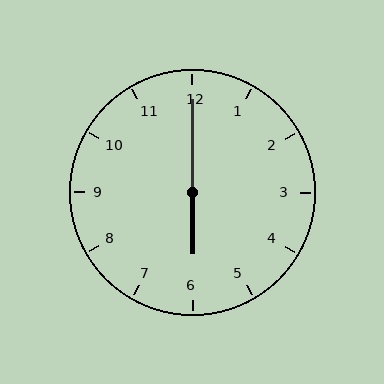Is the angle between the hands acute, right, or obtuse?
It is obtuse.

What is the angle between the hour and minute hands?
Approximately 180 degrees.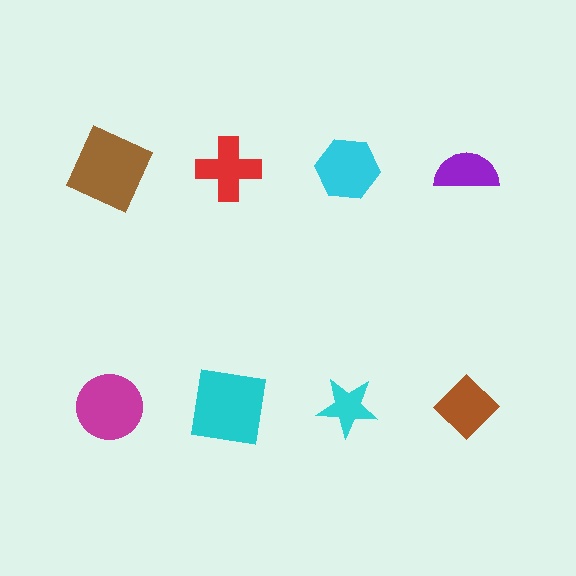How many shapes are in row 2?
4 shapes.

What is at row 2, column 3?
A cyan star.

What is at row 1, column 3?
A cyan hexagon.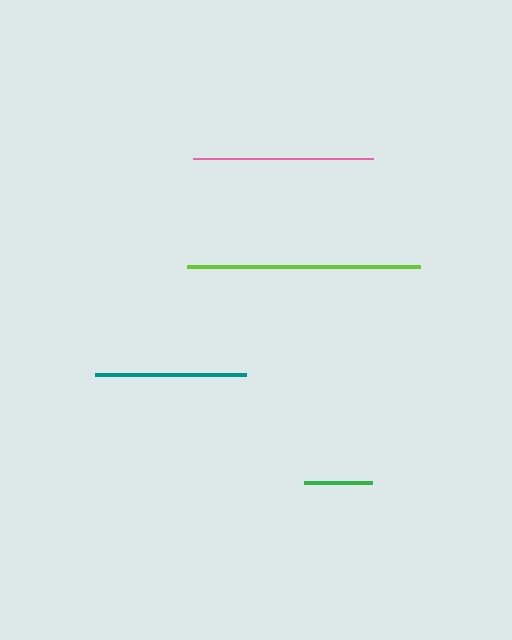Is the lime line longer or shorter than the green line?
The lime line is longer than the green line.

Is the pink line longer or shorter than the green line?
The pink line is longer than the green line.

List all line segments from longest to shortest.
From longest to shortest: lime, pink, teal, green.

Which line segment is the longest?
The lime line is the longest at approximately 233 pixels.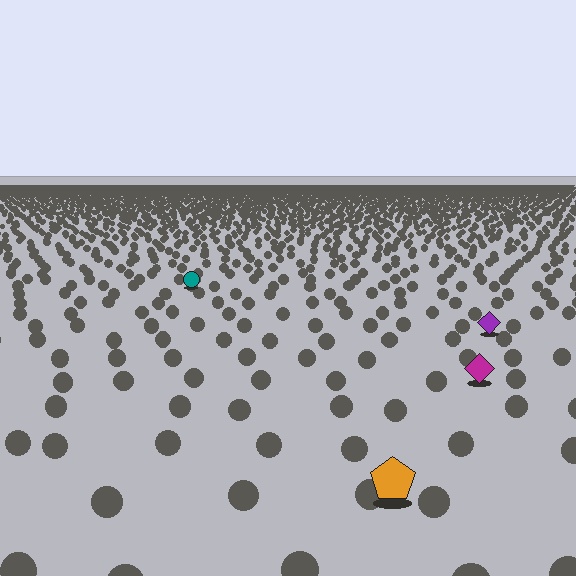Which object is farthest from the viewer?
The teal circle is farthest from the viewer. It appears smaller and the ground texture around it is denser.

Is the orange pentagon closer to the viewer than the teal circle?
Yes. The orange pentagon is closer — you can tell from the texture gradient: the ground texture is coarser near it.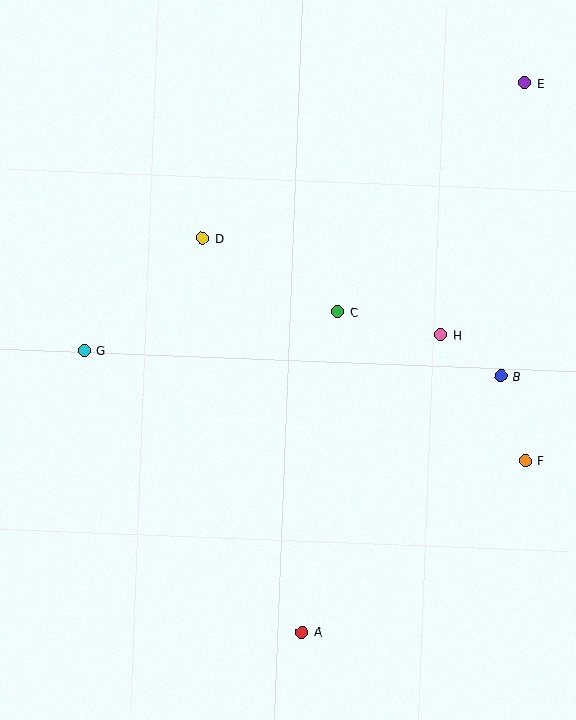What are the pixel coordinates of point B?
Point B is at (501, 376).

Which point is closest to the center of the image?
Point C at (338, 312) is closest to the center.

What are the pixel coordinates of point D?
Point D is at (202, 238).